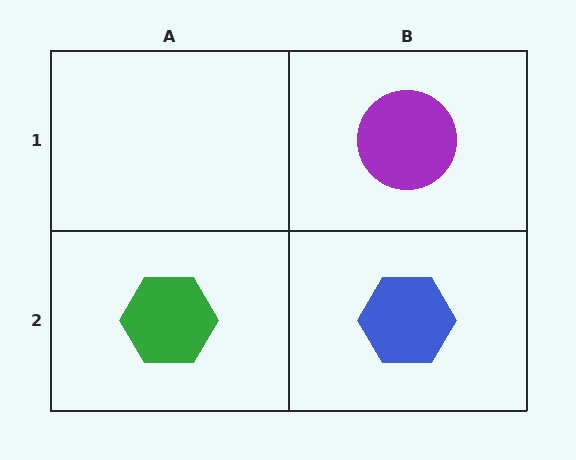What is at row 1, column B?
A purple circle.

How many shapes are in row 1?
1 shape.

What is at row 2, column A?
A green hexagon.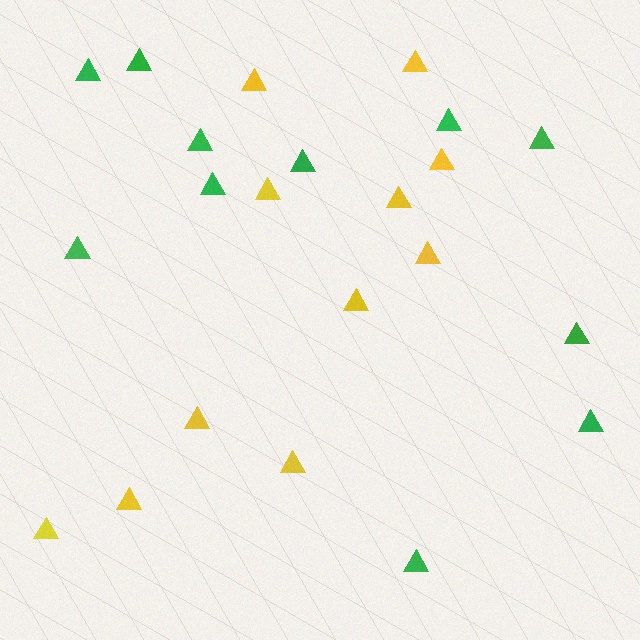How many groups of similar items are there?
There are 2 groups: one group of yellow triangles (11) and one group of green triangles (11).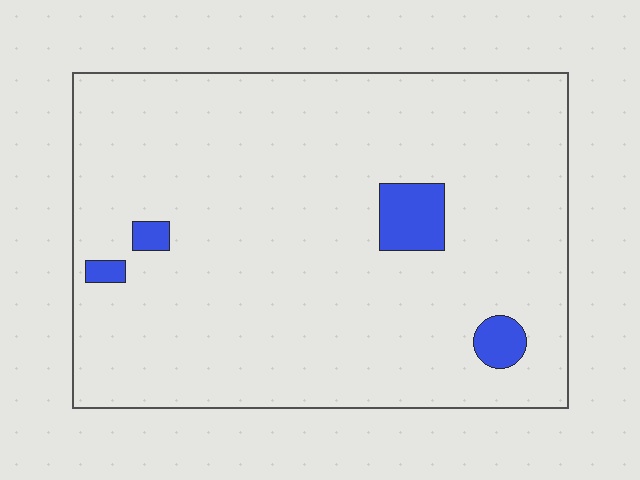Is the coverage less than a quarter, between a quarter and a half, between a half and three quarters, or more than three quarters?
Less than a quarter.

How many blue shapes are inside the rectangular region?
4.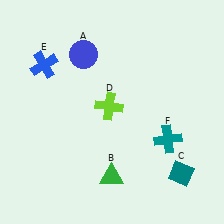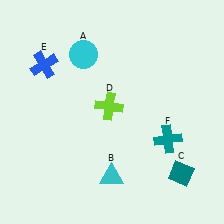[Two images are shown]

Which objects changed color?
A changed from blue to cyan. B changed from green to cyan.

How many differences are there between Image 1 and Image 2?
There are 2 differences between the two images.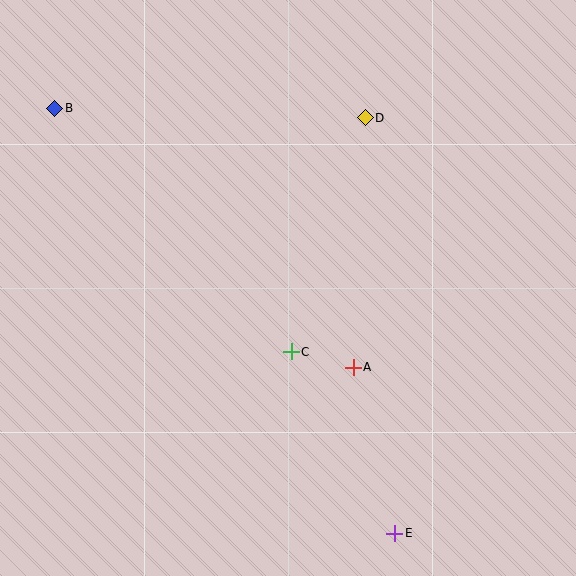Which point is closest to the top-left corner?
Point B is closest to the top-left corner.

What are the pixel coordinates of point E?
Point E is at (395, 533).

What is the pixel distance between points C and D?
The distance between C and D is 246 pixels.